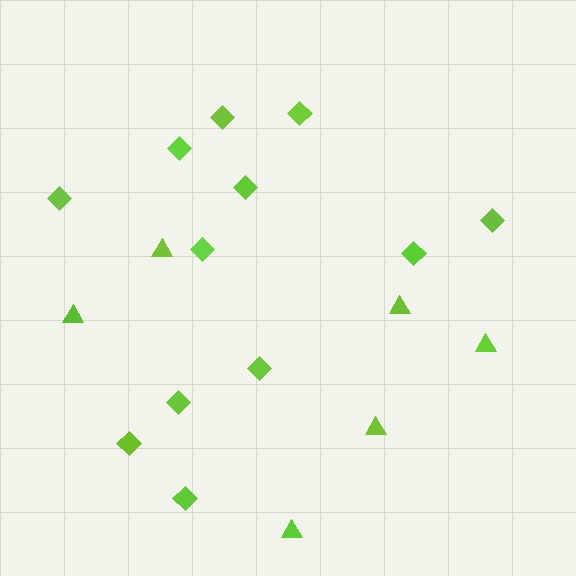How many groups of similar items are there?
There are 2 groups: one group of triangles (6) and one group of diamonds (12).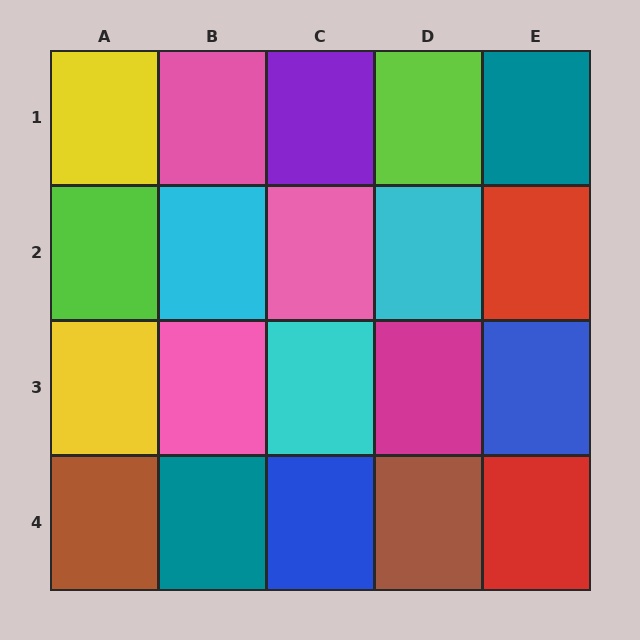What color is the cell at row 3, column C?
Cyan.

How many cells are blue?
2 cells are blue.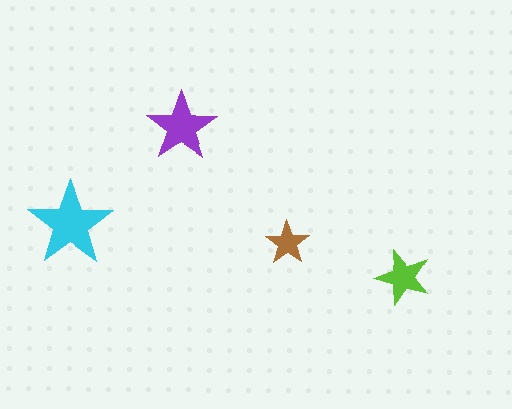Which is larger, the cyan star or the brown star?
The cyan one.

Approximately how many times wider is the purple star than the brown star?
About 1.5 times wider.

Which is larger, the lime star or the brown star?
The lime one.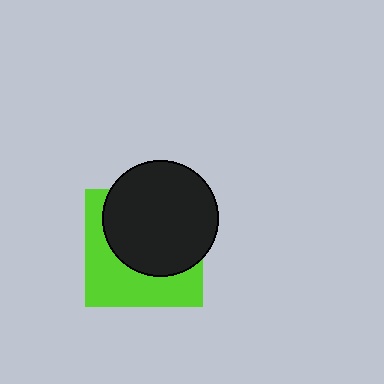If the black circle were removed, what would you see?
You would see the complete lime square.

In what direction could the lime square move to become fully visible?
The lime square could move toward the lower-left. That would shift it out from behind the black circle entirely.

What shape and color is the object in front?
The object in front is a black circle.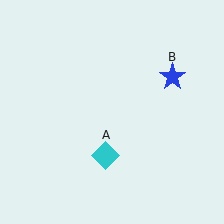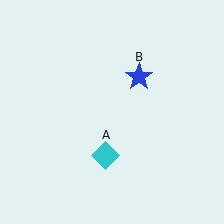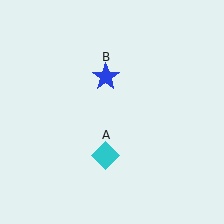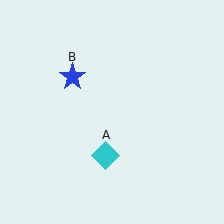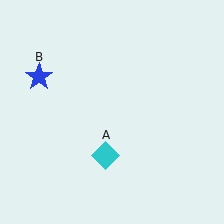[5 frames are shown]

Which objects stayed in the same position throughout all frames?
Cyan diamond (object A) remained stationary.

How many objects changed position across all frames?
1 object changed position: blue star (object B).